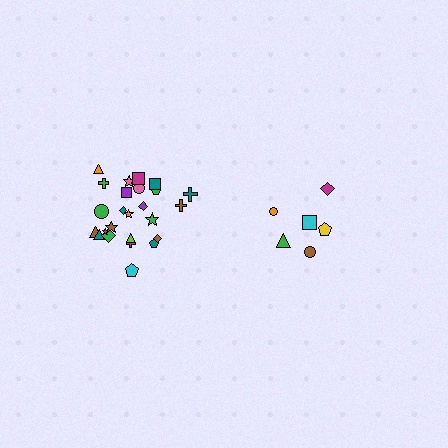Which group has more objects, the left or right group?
The left group.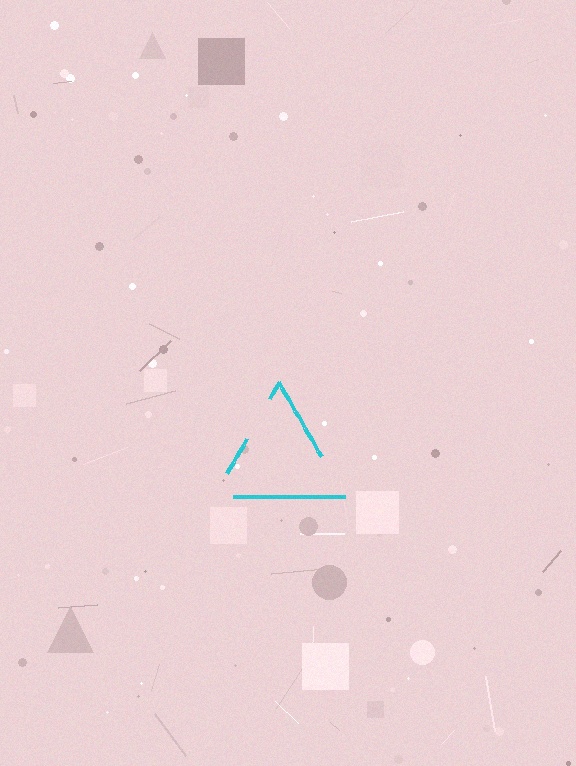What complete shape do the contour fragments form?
The contour fragments form a triangle.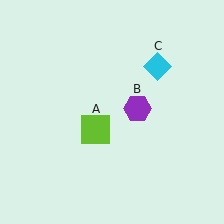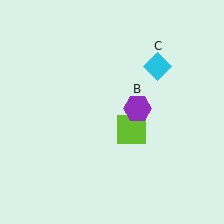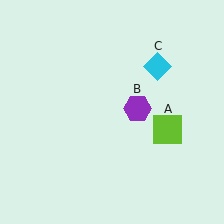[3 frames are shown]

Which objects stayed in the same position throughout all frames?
Purple hexagon (object B) and cyan diamond (object C) remained stationary.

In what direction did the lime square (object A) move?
The lime square (object A) moved right.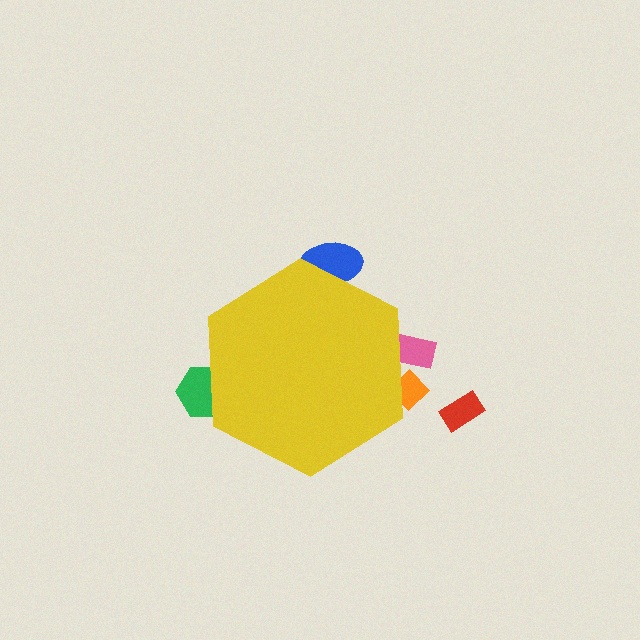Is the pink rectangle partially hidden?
Yes, the pink rectangle is partially hidden behind the yellow hexagon.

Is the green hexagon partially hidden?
Yes, the green hexagon is partially hidden behind the yellow hexagon.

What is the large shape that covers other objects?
A yellow hexagon.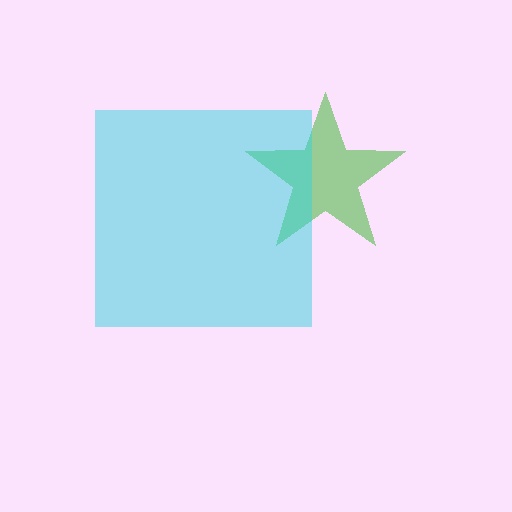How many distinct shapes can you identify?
There are 2 distinct shapes: a green star, a cyan square.